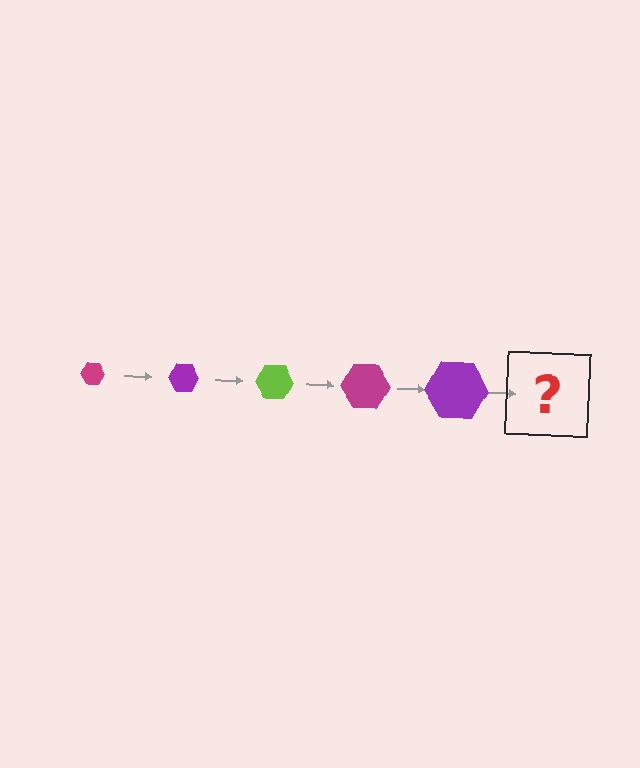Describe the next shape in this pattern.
It should be a lime hexagon, larger than the previous one.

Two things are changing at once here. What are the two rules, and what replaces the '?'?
The two rules are that the hexagon grows larger each step and the color cycles through magenta, purple, and lime. The '?' should be a lime hexagon, larger than the previous one.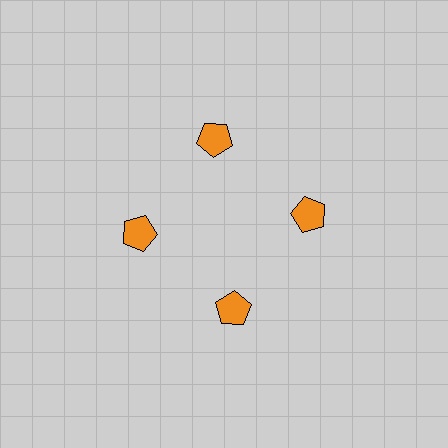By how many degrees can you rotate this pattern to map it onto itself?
The pattern maps onto itself every 90 degrees of rotation.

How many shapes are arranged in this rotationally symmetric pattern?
There are 4 shapes, arranged in 4 groups of 1.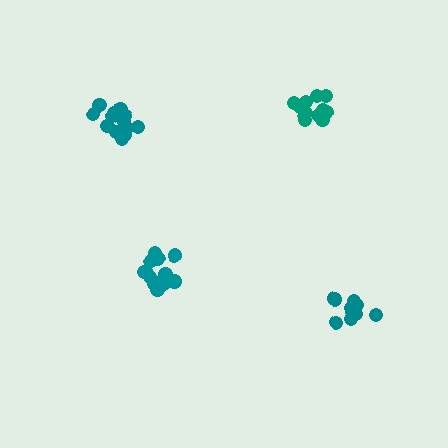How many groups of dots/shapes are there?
There are 4 groups.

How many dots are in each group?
Group 1: 12 dots, Group 2: 15 dots, Group 3: 9 dots, Group 4: 14 dots (50 total).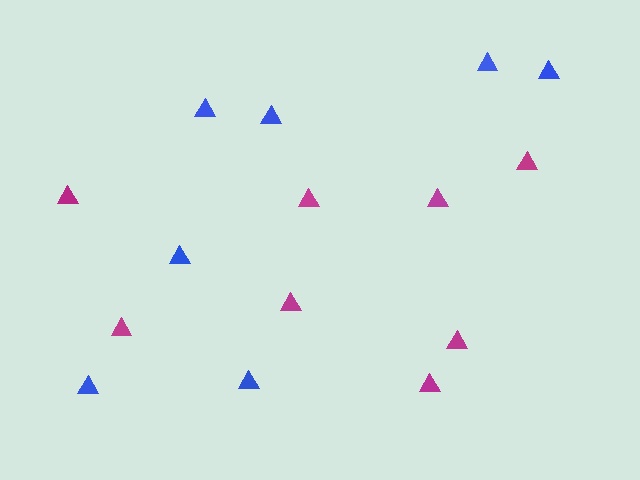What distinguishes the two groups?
There are 2 groups: one group of magenta triangles (8) and one group of blue triangles (7).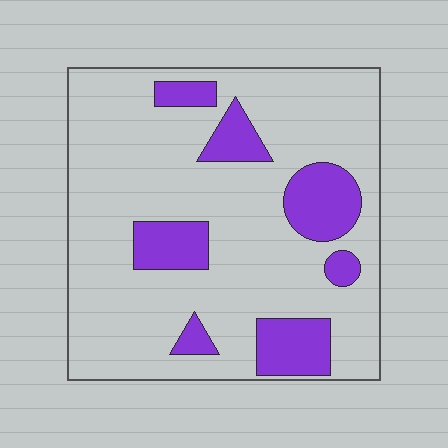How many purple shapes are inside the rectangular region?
7.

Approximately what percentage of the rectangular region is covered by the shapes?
Approximately 20%.